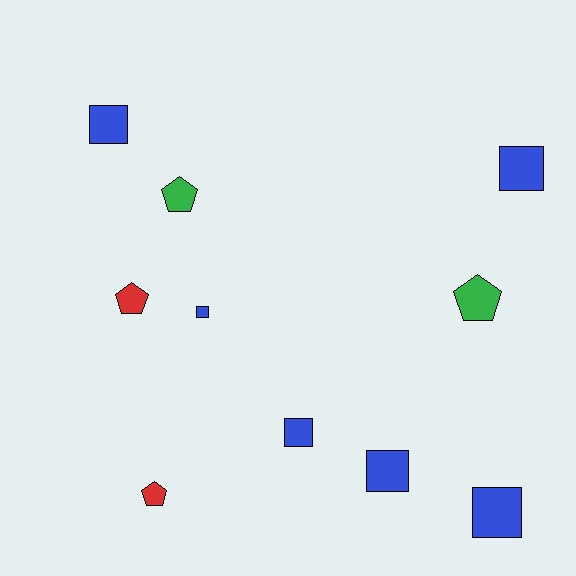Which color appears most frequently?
Blue, with 6 objects.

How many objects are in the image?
There are 10 objects.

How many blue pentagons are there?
There are no blue pentagons.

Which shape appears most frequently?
Square, with 6 objects.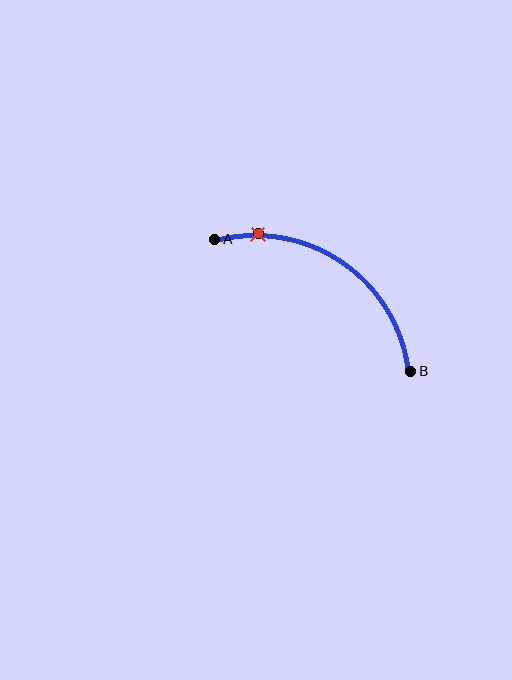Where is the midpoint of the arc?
The arc midpoint is the point on the curve farthest from the straight line joining A and B. It sits above and to the right of that line.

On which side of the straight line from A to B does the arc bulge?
The arc bulges above and to the right of the straight line connecting A and B.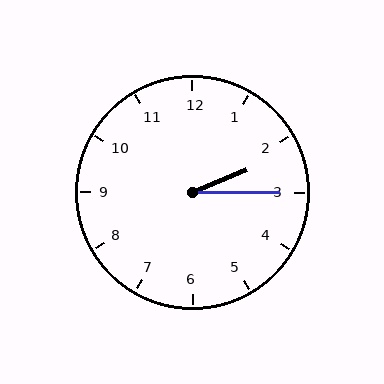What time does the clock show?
2:15.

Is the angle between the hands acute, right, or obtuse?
It is acute.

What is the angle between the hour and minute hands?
Approximately 22 degrees.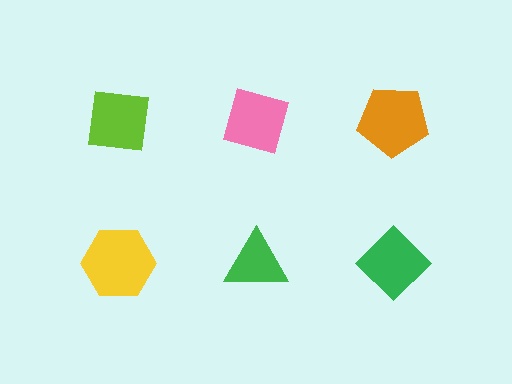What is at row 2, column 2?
A green triangle.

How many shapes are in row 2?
3 shapes.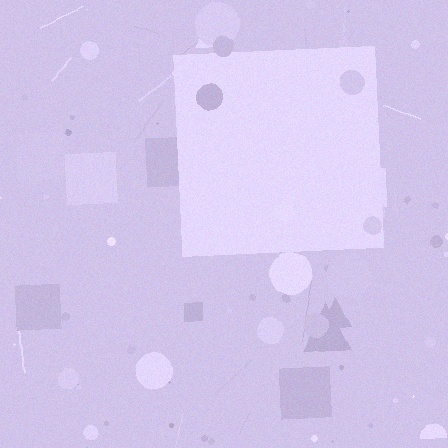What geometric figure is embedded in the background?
A square is embedded in the background.